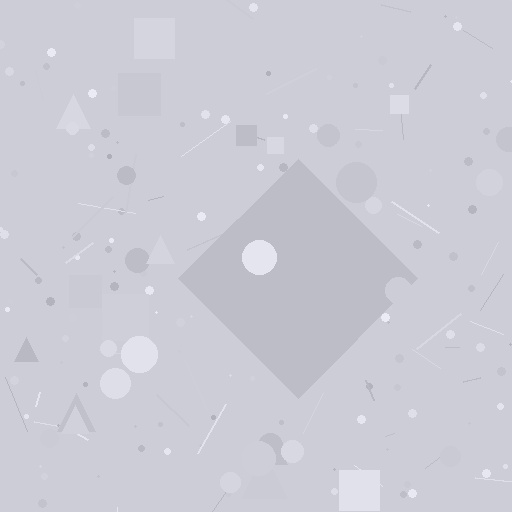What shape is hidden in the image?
A diamond is hidden in the image.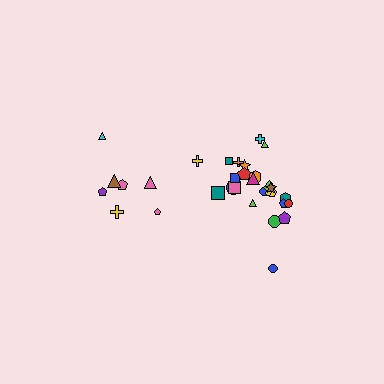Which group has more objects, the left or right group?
The right group.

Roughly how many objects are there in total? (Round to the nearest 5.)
Roughly 30 objects in total.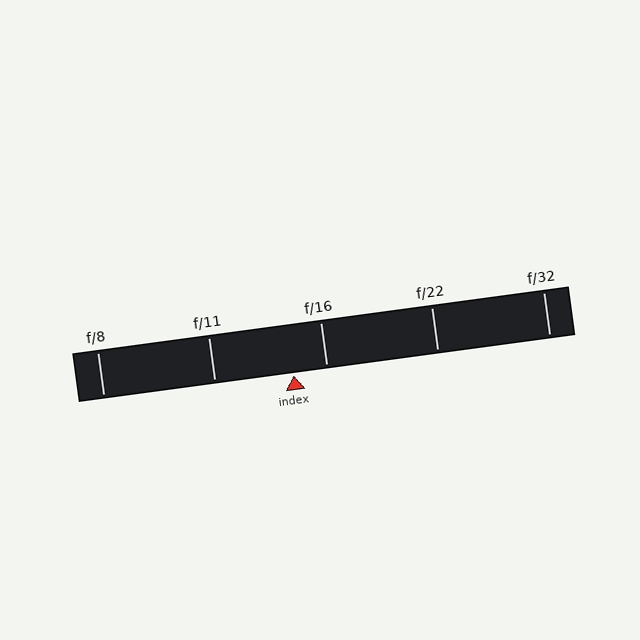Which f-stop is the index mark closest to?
The index mark is closest to f/16.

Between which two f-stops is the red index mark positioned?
The index mark is between f/11 and f/16.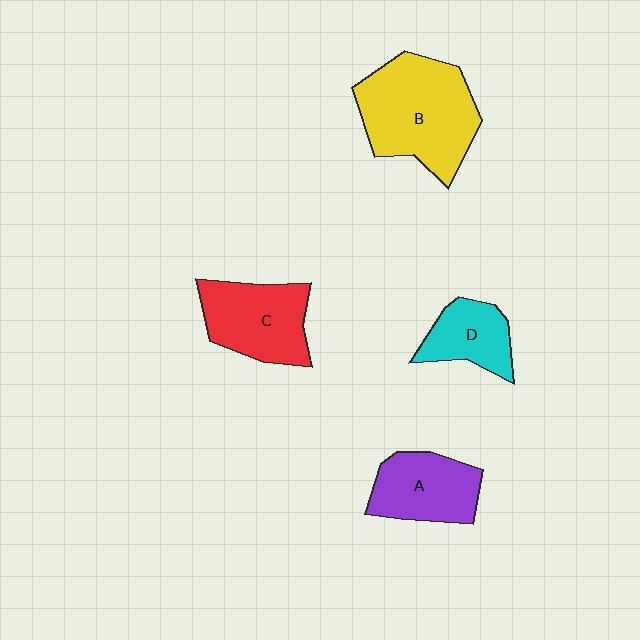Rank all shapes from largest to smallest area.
From largest to smallest: B (yellow), C (red), A (purple), D (cyan).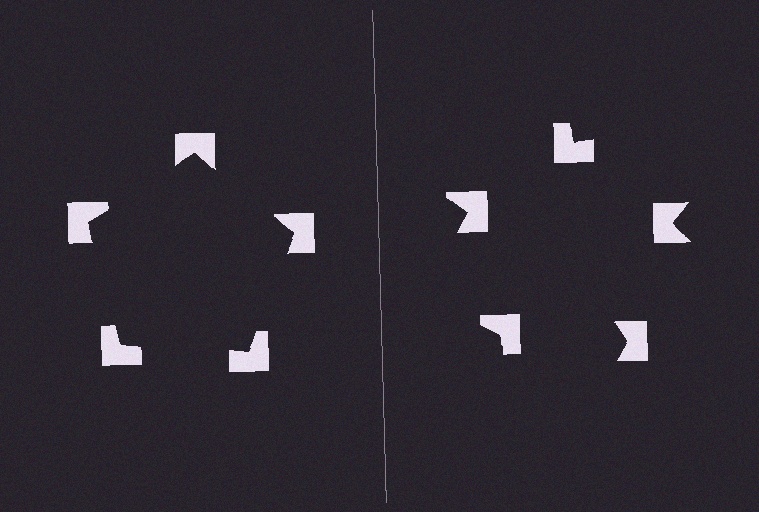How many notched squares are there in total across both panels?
10 — 5 on each side.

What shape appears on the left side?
An illusory pentagon.